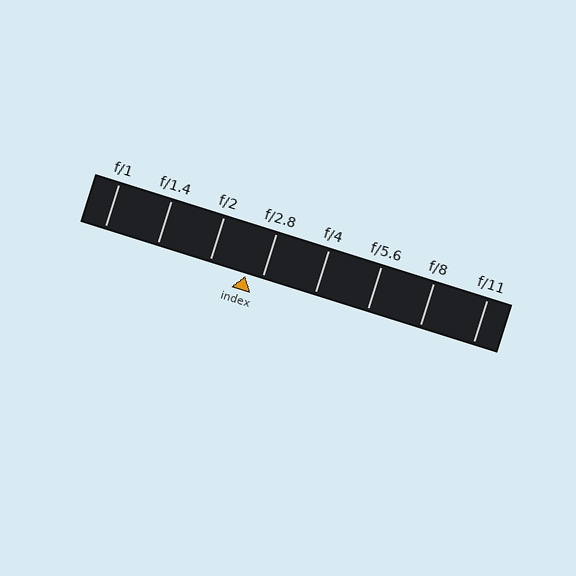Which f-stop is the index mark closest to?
The index mark is closest to f/2.8.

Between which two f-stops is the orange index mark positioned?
The index mark is between f/2 and f/2.8.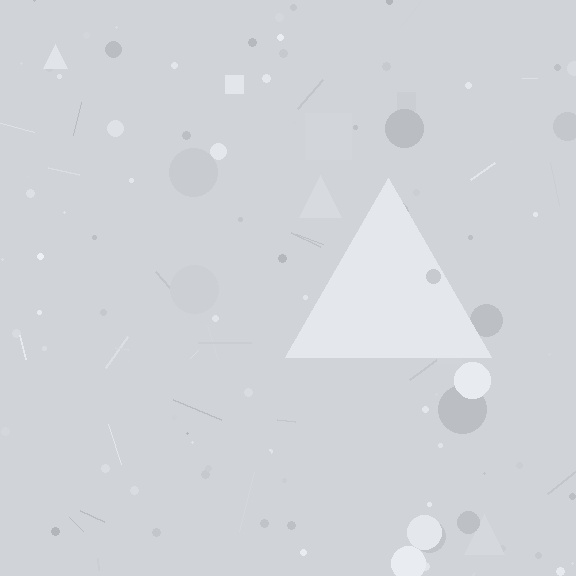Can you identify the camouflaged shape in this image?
The camouflaged shape is a triangle.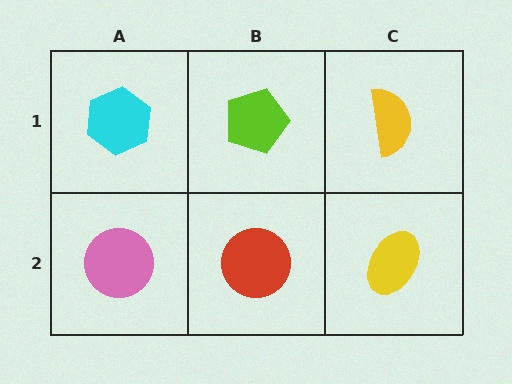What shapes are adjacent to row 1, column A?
A pink circle (row 2, column A), a lime pentagon (row 1, column B).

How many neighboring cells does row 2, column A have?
2.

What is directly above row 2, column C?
A yellow semicircle.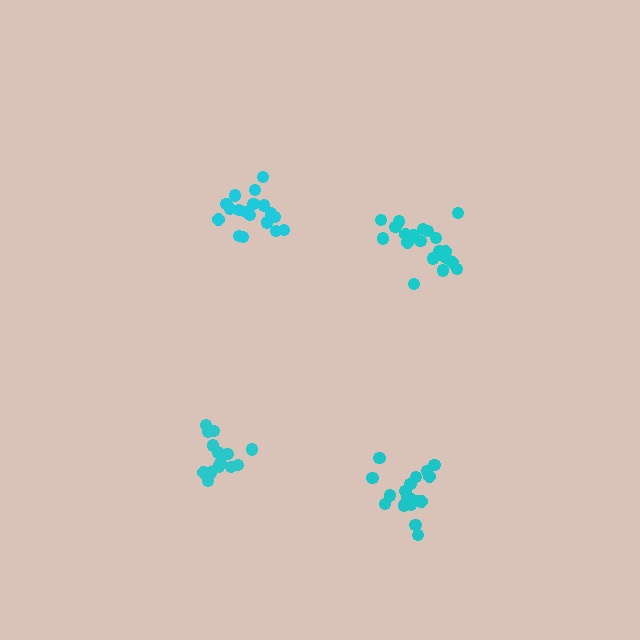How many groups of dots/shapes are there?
There are 4 groups.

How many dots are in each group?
Group 1: 18 dots, Group 2: 18 dots, Group 3: 21 dots, Group 4: 15 dots (72 total).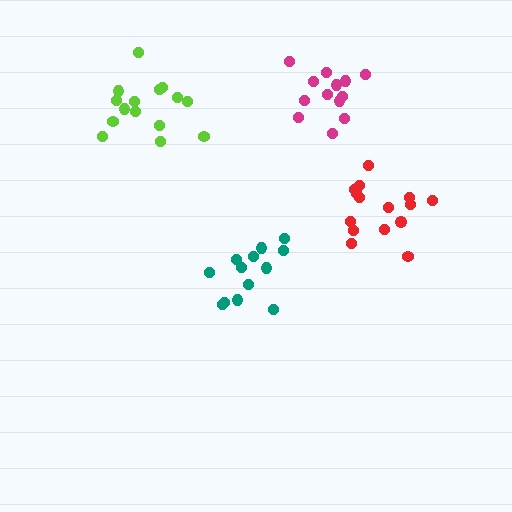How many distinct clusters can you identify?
There are 4 distinct clusters.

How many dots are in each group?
Group 1: 15 dots, Group 2: 15 dots, Group 3: 13 dots, Group 4: 13 dots (56 total).